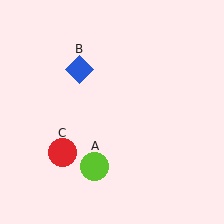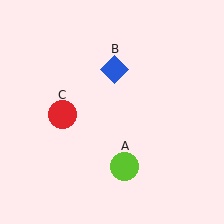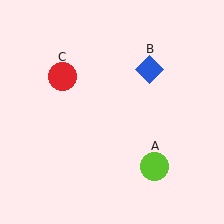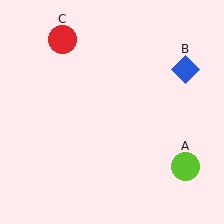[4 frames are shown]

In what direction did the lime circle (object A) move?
The lime circle (object A) moved right.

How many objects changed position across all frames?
3 objects changed position: lime circle (object A), blue diamond (object B), red circle (object C).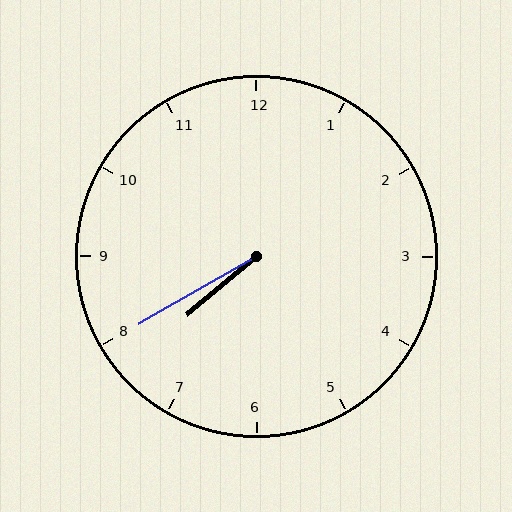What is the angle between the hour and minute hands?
Approximately 10 degrees.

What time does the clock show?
7:40.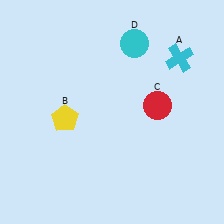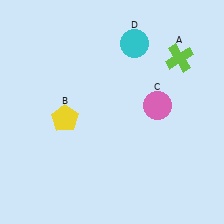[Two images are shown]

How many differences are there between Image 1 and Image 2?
There are 2 differences between the two images.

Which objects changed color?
A changed from cyan to lime. C changed from red to pink.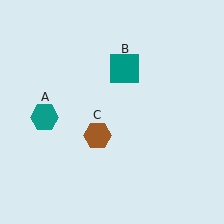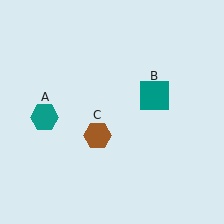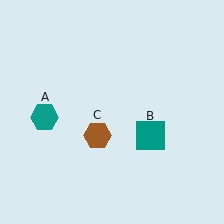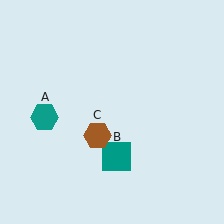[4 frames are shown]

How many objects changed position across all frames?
1 object changed position: teal square (object B).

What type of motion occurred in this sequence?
The teal square (object B) rotated clockwise around the center of the scene.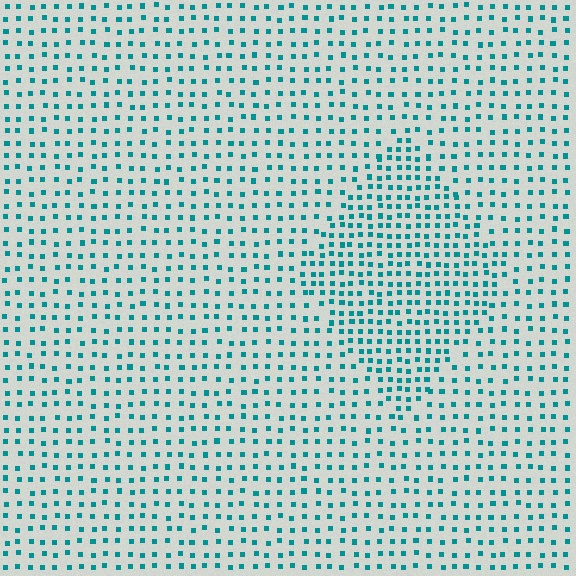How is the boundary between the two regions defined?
The boundary is defined by a change in element density (approximately 1.7x ratio). All elements are the same color, size, and shape.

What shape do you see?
I see a diamond.